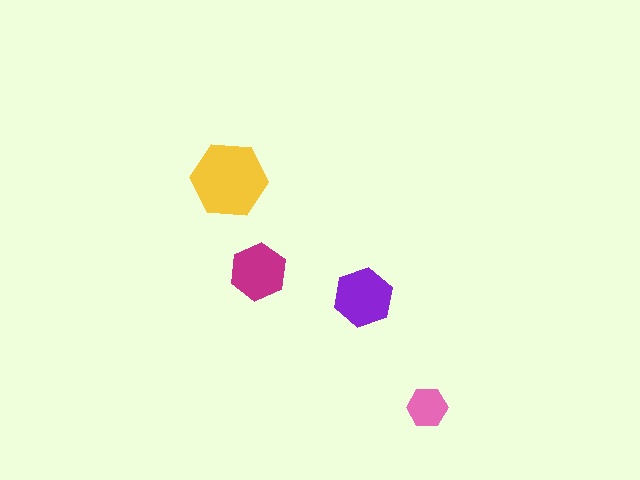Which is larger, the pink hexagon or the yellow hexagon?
The yellow one.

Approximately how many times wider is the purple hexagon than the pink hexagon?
About 1.5 times wider.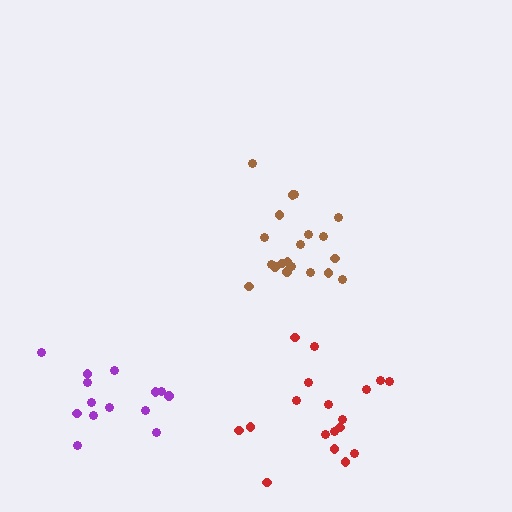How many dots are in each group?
Group 1: 20 dots, Group 2: 14 dots, Group 3: 18 dots (52 total).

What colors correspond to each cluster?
The clusters are colored: brown, purple, red.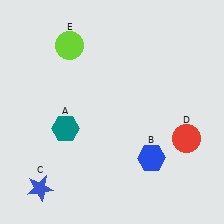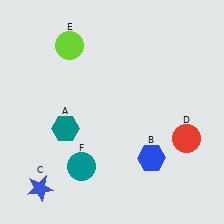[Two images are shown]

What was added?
A teal circle (F) was added in Image 2.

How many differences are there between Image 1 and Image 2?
There is 1 difference between the two images.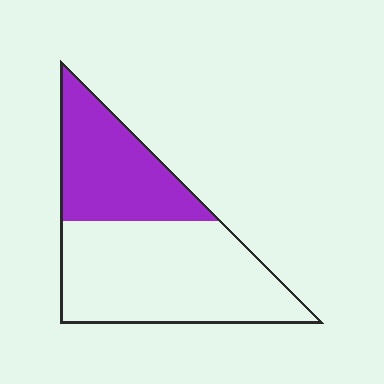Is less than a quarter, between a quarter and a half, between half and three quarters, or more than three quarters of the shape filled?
Between a quarter and a half.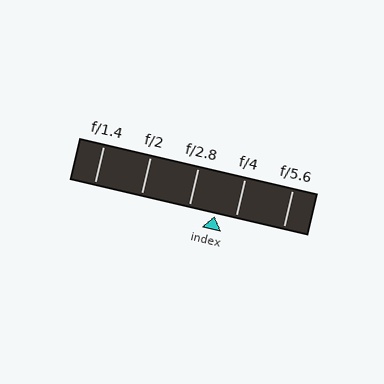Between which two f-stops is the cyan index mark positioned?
The index mark is between f/2.8 and f/4.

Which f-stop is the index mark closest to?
The index mark is closest to f/4.